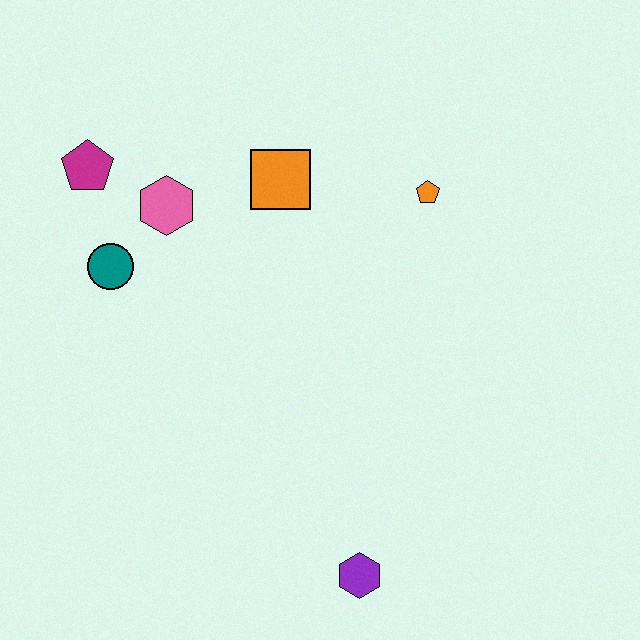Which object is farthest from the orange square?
The purple hexagon is farthest from the orange square.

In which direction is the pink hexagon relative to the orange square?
The pink hexagon is to the left of the orange square.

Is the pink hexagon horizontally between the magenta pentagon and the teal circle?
No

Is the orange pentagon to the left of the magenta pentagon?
No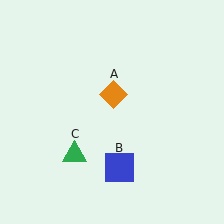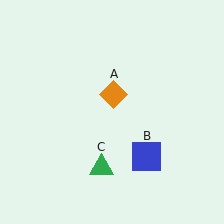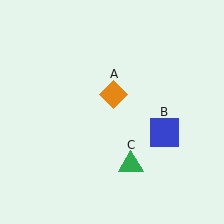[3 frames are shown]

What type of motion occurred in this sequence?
The blue square (object B), green triangle (object C) rotated counterclockwise around the center of the scene.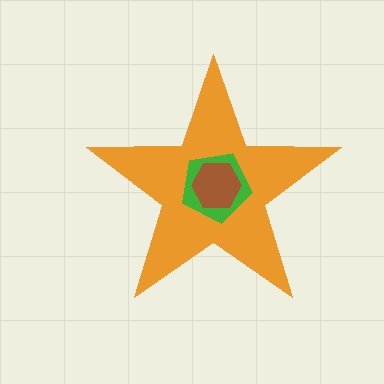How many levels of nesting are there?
3.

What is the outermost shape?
The orange star.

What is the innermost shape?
The brown hexagon.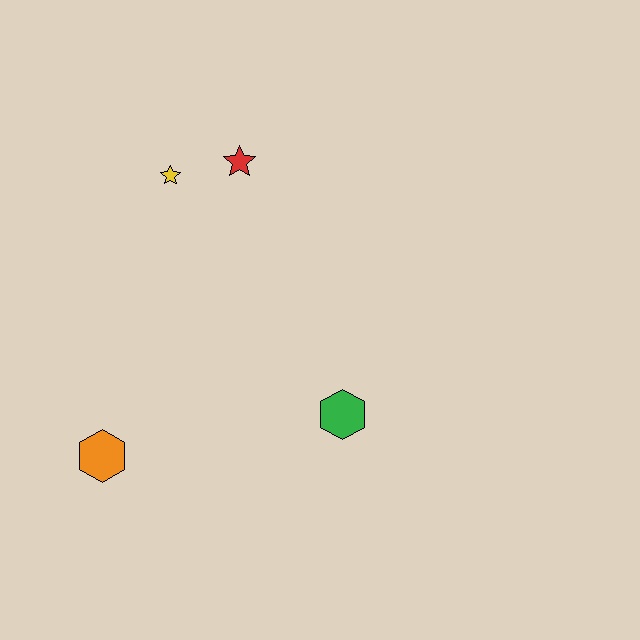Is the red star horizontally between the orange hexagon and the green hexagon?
Yes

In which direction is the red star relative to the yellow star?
The red star is to the right of the yellow star.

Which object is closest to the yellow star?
The red star is closest to the yellow star.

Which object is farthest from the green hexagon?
The yellow star is farthest from the green hexagon.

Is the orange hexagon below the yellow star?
Yes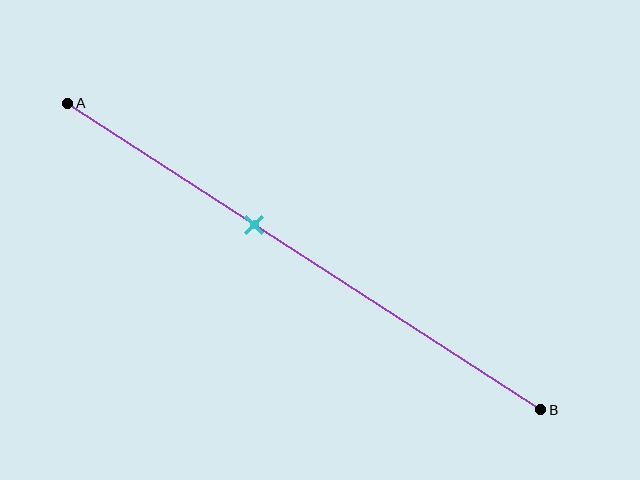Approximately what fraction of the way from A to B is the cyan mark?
The cyan mark is approximately 40% of the way from A to B.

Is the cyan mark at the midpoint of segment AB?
No, the mark is at about 40% from A, not at the 50% midpoint.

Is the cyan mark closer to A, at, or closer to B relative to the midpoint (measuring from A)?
The cyan mark is closer to point A than the midpoint of segment AB.